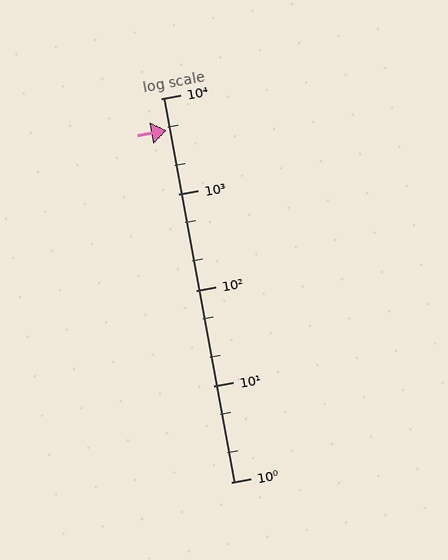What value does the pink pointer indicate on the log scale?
The pointer indicates approximately 4600.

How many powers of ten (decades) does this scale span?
The scale spans 4 decades, from 1 to 10000.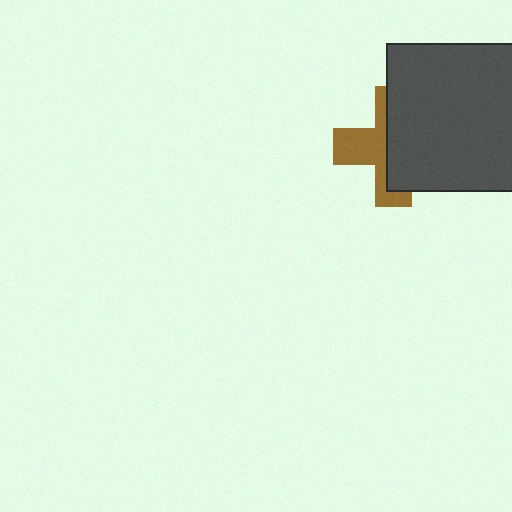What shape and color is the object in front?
The object in front is a dark gray square.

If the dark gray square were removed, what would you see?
You would see the complete brown cross.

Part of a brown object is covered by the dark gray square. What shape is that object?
It is a cross.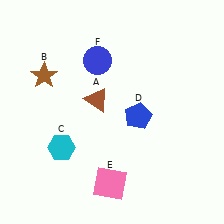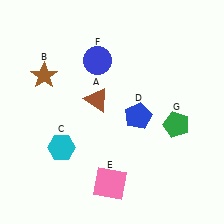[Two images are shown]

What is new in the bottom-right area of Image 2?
A green pentagon (G) was added in the bottom-right area of Image 2.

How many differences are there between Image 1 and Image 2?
There is 1 difference between the two images.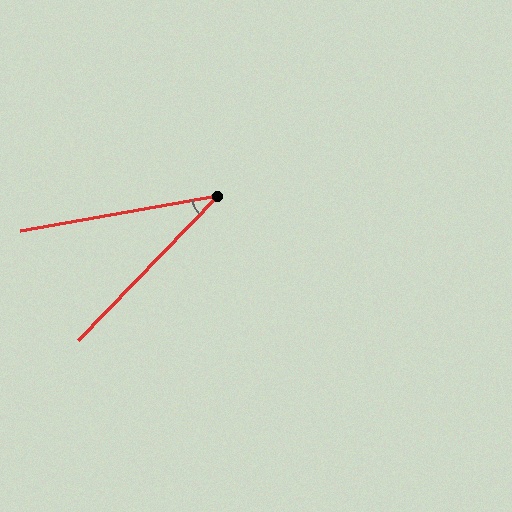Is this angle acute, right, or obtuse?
It is acute.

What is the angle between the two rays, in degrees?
Approximately 36 degrees.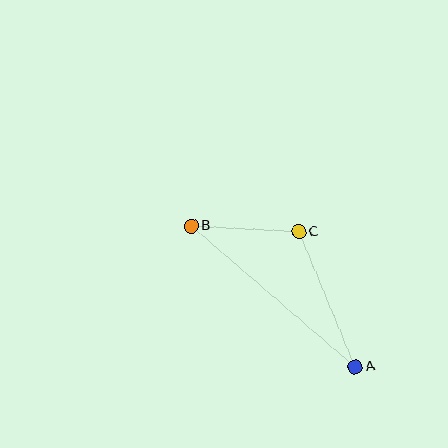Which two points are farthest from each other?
Points A and B are farthest from each other.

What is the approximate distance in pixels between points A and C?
The distance between A and C is approximately 146 pixels.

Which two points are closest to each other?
Points B and C are closest to each other.